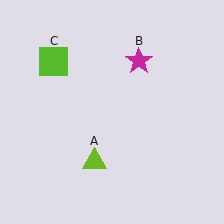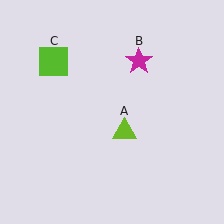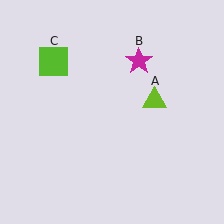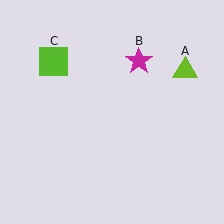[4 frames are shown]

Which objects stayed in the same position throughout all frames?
Magenta star (object B) and lime square (object C) remained stationary.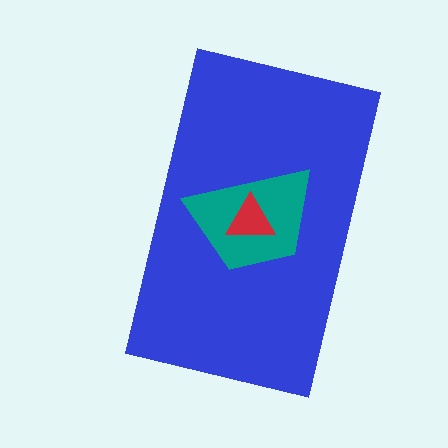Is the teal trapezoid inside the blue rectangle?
Yes.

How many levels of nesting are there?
3.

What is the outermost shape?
The blue rectangle.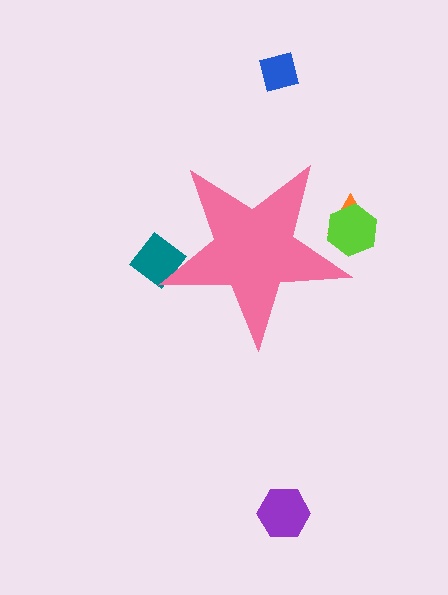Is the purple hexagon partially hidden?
No, the purple hexagon is fully visible.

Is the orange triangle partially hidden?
Yes, the orange triangle is partially hidden behind the pink star.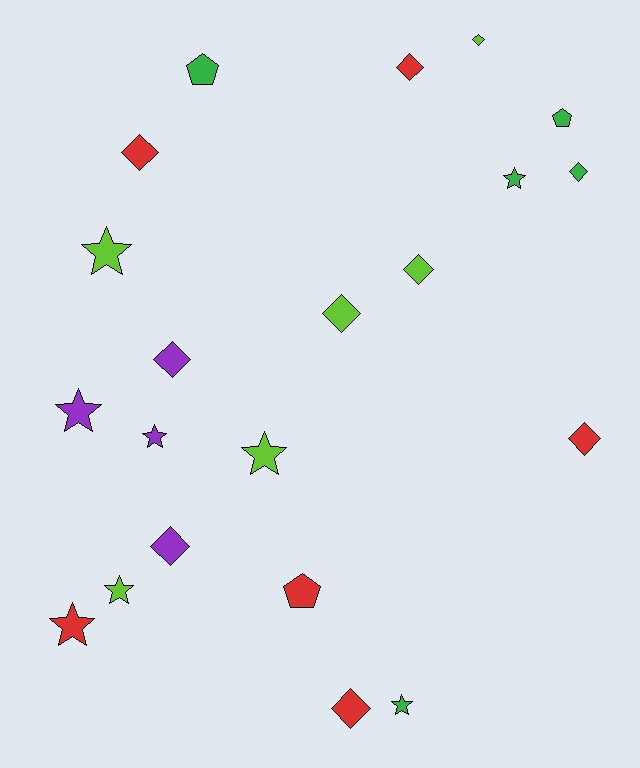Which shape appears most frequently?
Diamond, with 10 objects.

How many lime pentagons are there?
There are no lime pentagons.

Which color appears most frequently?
Red, with 6 objects.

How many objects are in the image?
There are 21 objects.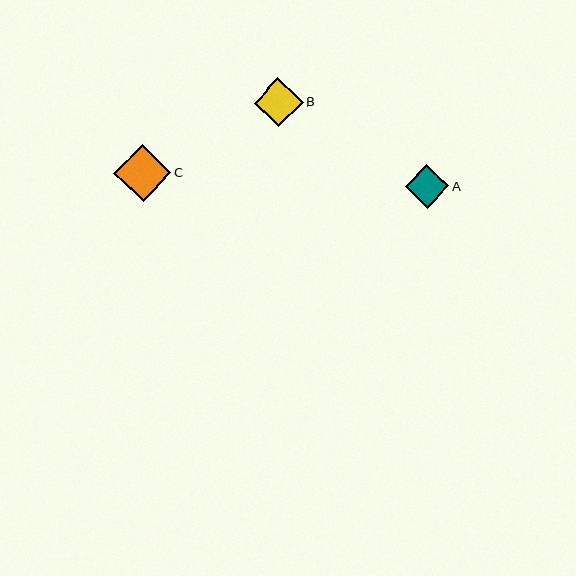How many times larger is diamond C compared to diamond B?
Diamond C is approximately 1.2 times the size of diamond B.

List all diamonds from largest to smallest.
From largest to smallest: C, B, A.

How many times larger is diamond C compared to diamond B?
Diamond C is approximately 1.2 times the size of diamond B.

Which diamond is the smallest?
Diamond A is the smallest with a size of approximately 43 pixels.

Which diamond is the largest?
Diamond C is the largest with a size of approximately 57 pixels.